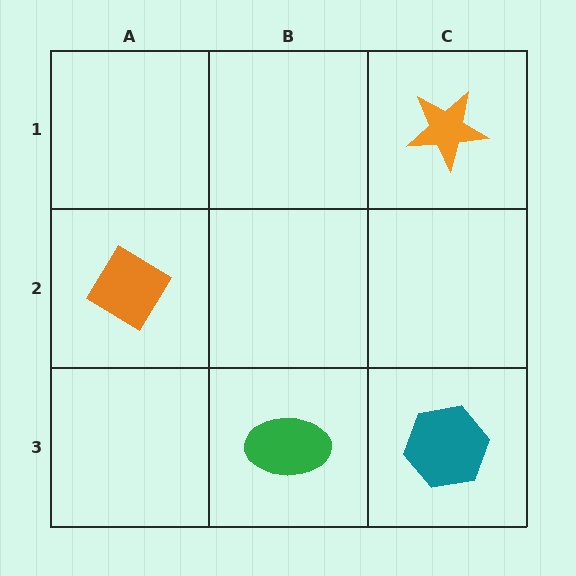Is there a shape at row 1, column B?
No, that cell is empty.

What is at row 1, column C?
An orange star.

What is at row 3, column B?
A green ellipse.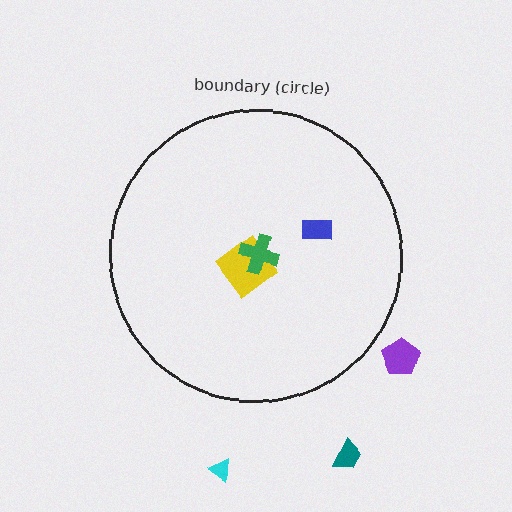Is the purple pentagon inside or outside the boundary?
Outside.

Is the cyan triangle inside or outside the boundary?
Outside.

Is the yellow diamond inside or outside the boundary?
Inside.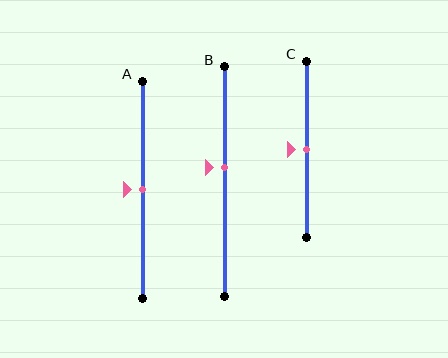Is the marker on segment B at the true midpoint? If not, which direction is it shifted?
No, the marker on segment B is shifted upward by about 6% of the segment length.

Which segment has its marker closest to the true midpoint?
Segment A has its marker closest to the true midpoint.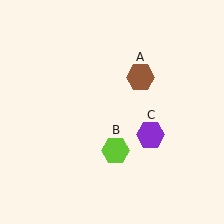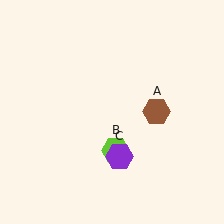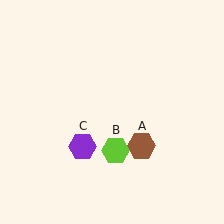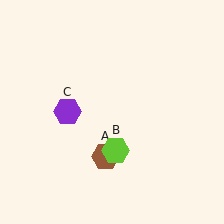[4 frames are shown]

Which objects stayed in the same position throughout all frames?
Lime hexagon (object B) remained stationary.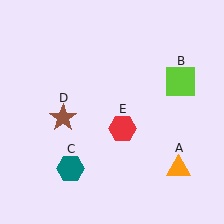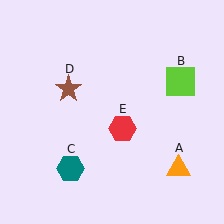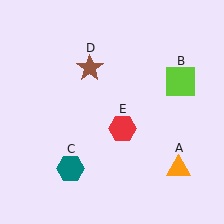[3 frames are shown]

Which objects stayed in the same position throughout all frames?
Orange triangle (object A) and lime square (object B) and teal hexagon (object C) and red hexagon (object E) remained stationary.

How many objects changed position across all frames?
1 object changed position: brown star (object D).